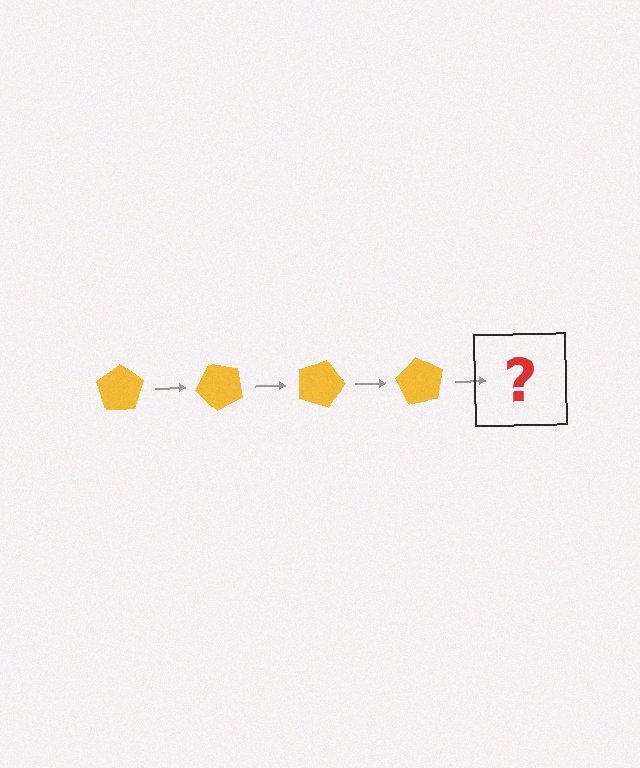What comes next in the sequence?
The next element should be a yellow pentagon rotated 180 degrees.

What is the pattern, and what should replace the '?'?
The pattern is that the pentagon rotates 45 degrees each step. The '?' should be a yellow pentagon rotated 180 degrees.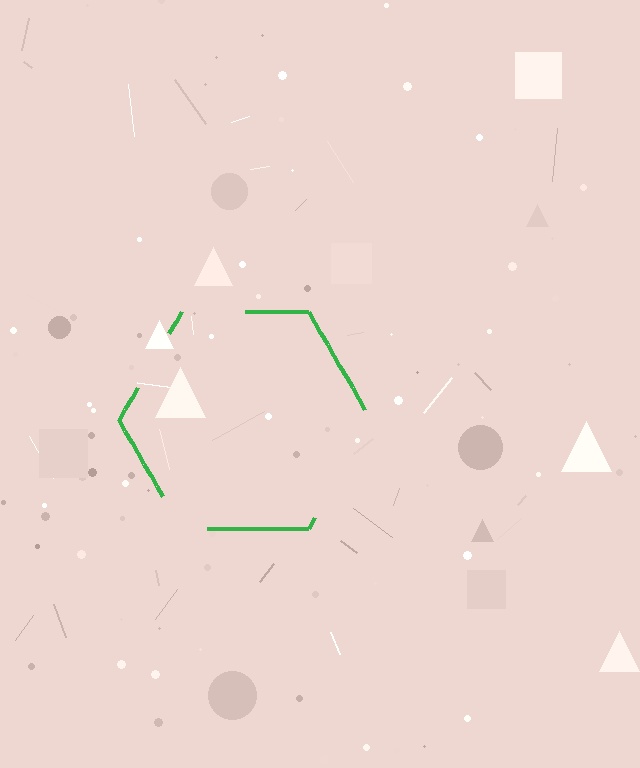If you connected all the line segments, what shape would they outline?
They would outline a hexagon.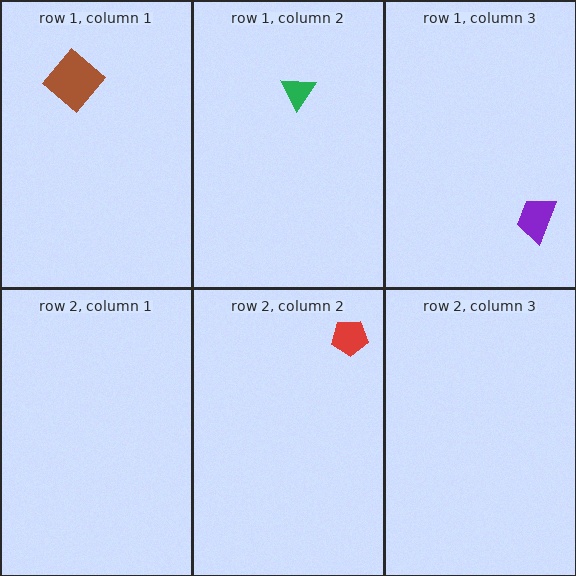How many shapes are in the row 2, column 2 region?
1.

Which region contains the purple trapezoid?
The row 1, column 3 region.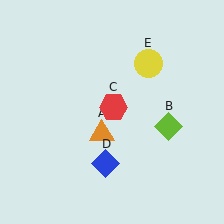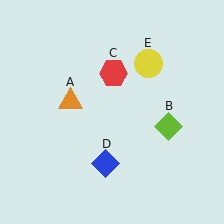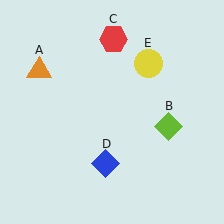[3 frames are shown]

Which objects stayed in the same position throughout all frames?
Lime diamond (object B) and blue diamond (object D) and yellow circle (object E) remained stationary.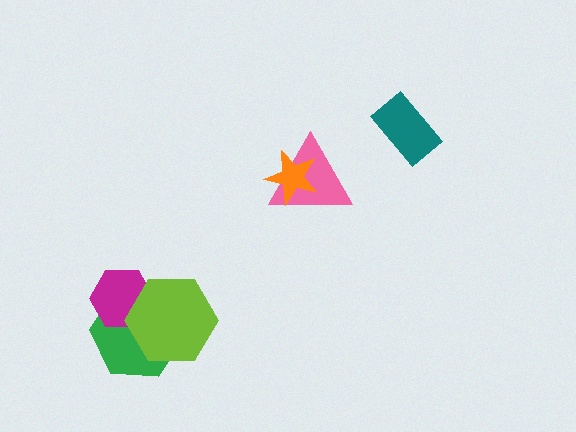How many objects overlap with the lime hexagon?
2 objects overlap with the lime hexagon.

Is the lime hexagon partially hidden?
No, no other shape covers it.